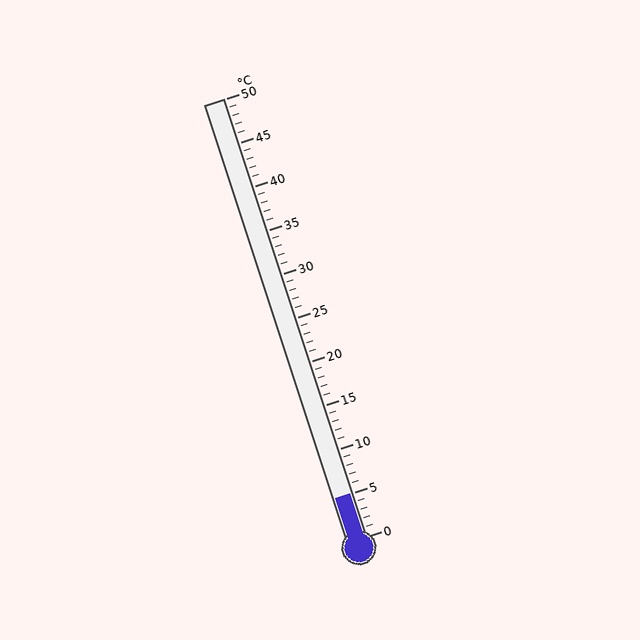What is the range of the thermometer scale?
The thermometer scale ranges from 0°C to 50°C.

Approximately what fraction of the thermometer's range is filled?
The thermometer is filled to approximately 10% of its range.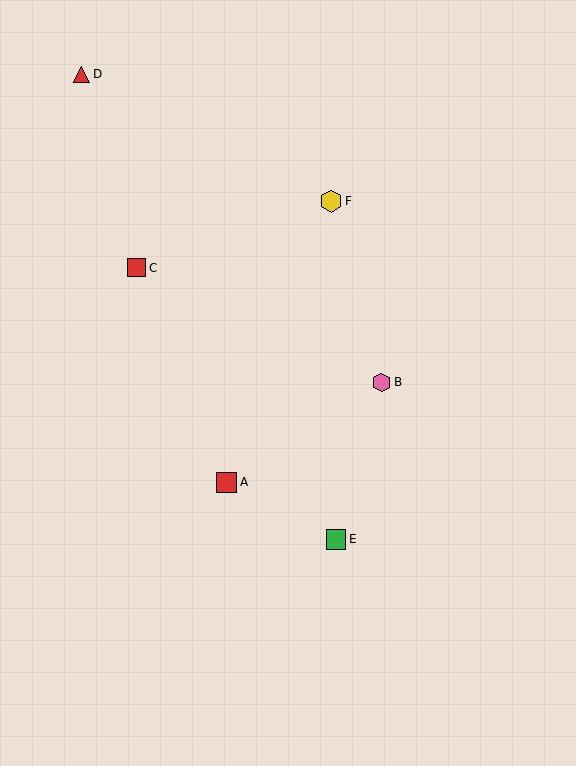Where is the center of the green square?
The center of the green square is at (336, 539).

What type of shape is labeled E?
Shape E is a green square.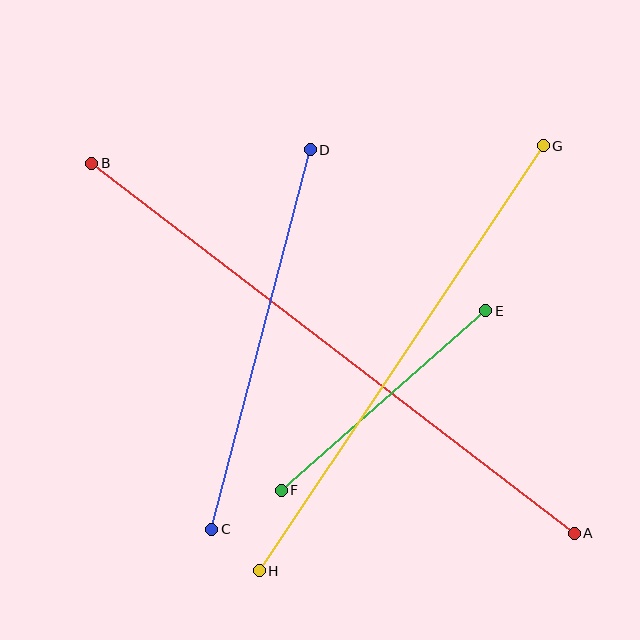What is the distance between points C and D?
The distance is approximately 392 pixels.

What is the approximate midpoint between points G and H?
The midpoint is at approximately (401, 358) pixels.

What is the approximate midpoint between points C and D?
The midpoint is at approximately (261, 339) pixels.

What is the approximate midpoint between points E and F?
The midpoint is at approximately (384, 400) pixels.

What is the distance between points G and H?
The distance is approximately 511 pixels.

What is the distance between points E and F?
The distance is approximately 272 pixels.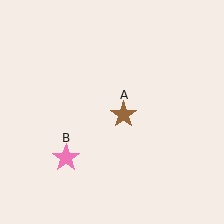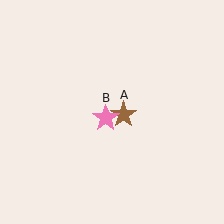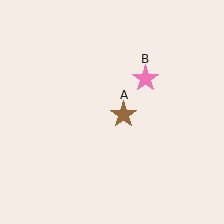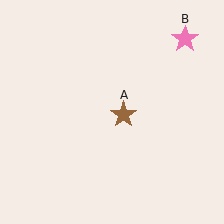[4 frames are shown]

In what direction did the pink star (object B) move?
The pink star (object B) moved up and to the right.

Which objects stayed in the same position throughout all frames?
Brown star (object A) remained stationary.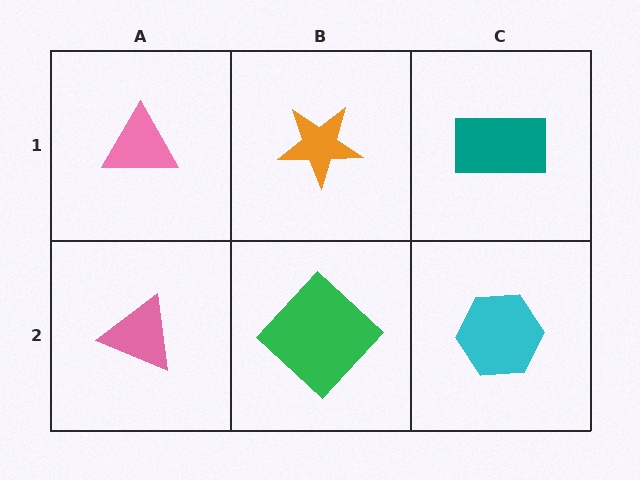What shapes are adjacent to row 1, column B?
A green diamond (row 2, column B), a pink triangle (row 1, column A), a teal rectangle (row 1, column C).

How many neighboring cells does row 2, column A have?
2.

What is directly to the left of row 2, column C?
A green diamond.